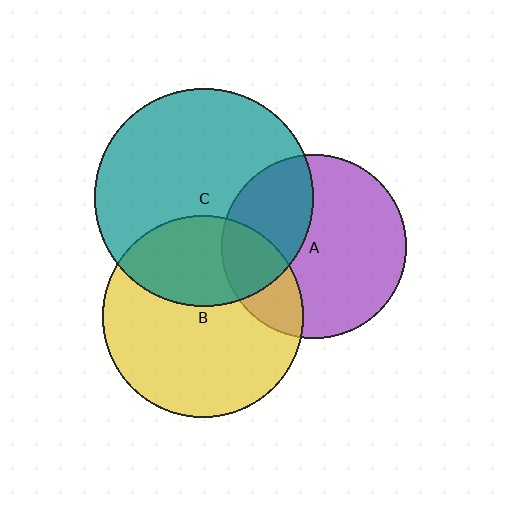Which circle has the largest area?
Circle C (teal).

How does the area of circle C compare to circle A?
Approximately 1.4 times.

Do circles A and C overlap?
Yes.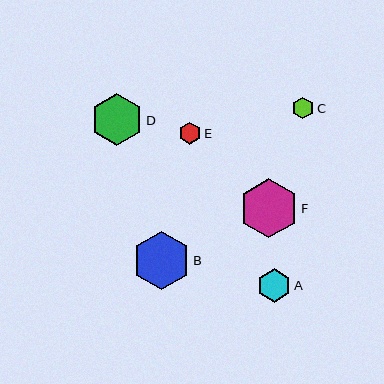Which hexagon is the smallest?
Hexagon C is the smallest with a size of approximately 22 pixels.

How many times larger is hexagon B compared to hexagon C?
Hexagon B is approximately 2.7 times the size of hexagon C.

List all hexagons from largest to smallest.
From largest to smallest: F, B, D, A, E, C.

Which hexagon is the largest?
Hexagon F is the largest with a size of approximately 59 pixels.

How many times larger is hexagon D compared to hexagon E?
Hexagon D is approximately 2.3 times the size of hexagon E.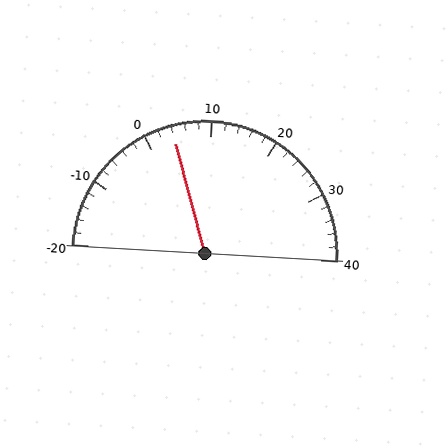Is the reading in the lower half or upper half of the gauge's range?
The reading is in the lower half of the range (-20 to 40).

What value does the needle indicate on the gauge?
The needle indicates approximately 4.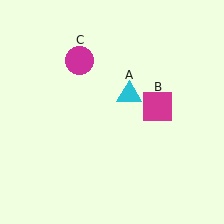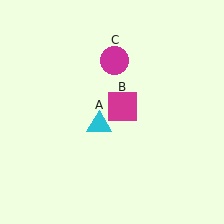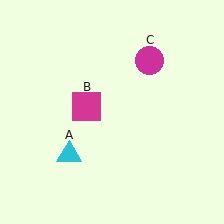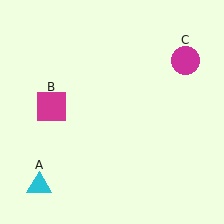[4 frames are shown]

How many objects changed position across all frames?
3 objects changed position: cyan triangle (object A), magenta square (object B), magenta circle (object C).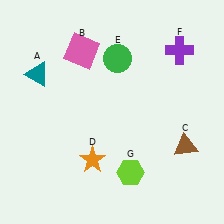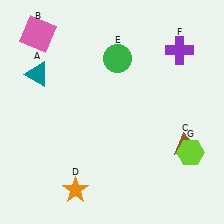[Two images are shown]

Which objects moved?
The objects that moved are: the pink square (B), the orange star (D), the lime hexagon (G).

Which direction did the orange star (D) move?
The orange star (D) moved down.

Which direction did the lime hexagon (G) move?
The lime hexagon (G) moved right.